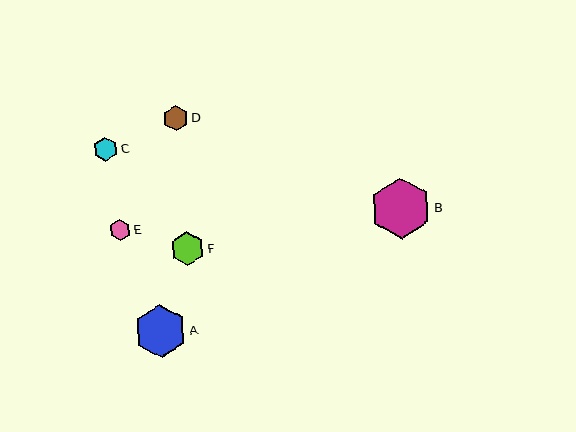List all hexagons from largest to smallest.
From largest to smallest: B, A, F, D, C, E.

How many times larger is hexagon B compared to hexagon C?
Hexagon B is approximately 2.5 times the size of hexagon C.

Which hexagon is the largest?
Hexagon B is the largest with a size of approximately 61 pixels.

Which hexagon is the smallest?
Hexagon E is the smallest with a size of approximately 20 pixels.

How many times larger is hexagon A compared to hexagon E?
Hexagon A is approximately 2.6 times the size of hexagon E.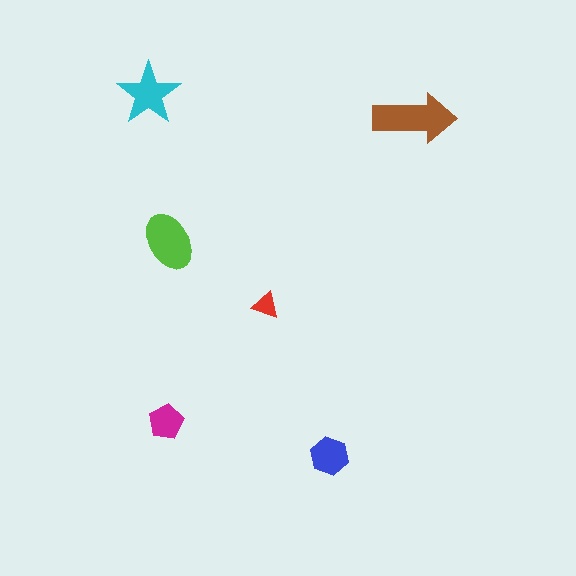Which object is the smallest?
The red triangle.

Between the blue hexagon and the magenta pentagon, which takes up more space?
The blue hexagon.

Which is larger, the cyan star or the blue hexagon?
The cyan star.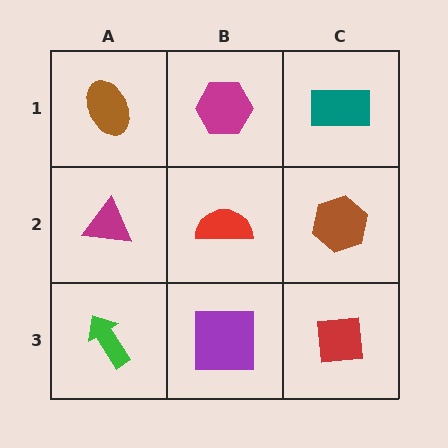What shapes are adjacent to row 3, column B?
A red semicircle (row 2, column B), a green arrow (row 3, column A), a red square (row 3, column C).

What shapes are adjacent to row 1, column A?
A magenta triangle (row 2, column A), a magenta hexagon (row 1, column B).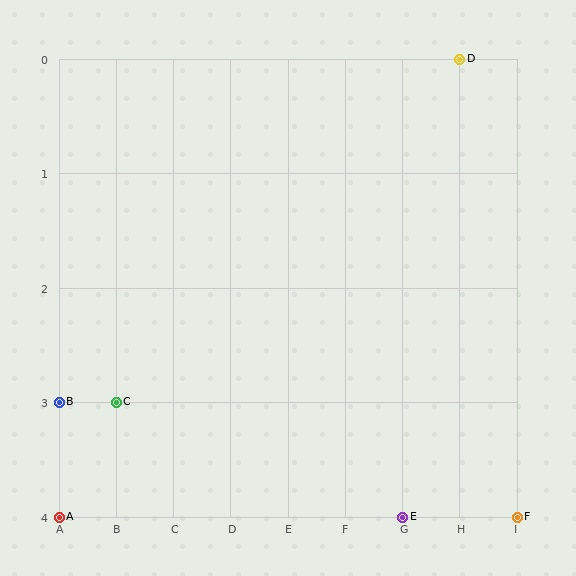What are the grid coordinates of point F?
Point F is at grid coordinates (I, 4).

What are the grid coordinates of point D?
Point D is at grid coordinates (H, 0).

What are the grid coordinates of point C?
Point C is at grid coordinates (B, 3).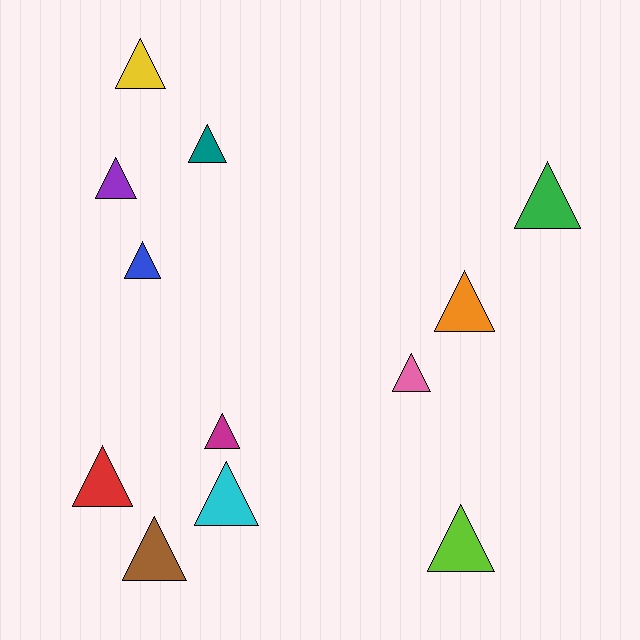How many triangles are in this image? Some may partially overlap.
There are 12 triangles.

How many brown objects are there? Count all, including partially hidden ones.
There is 1 brown object.